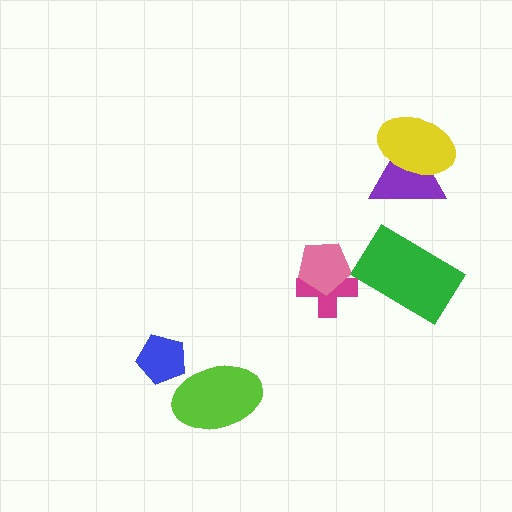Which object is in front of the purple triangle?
The yellow ellipse is in front of the purple triangle.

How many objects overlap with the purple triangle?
1 object overlaps with the purple triangle.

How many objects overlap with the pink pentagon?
1 object overlaps with the pink pentagon.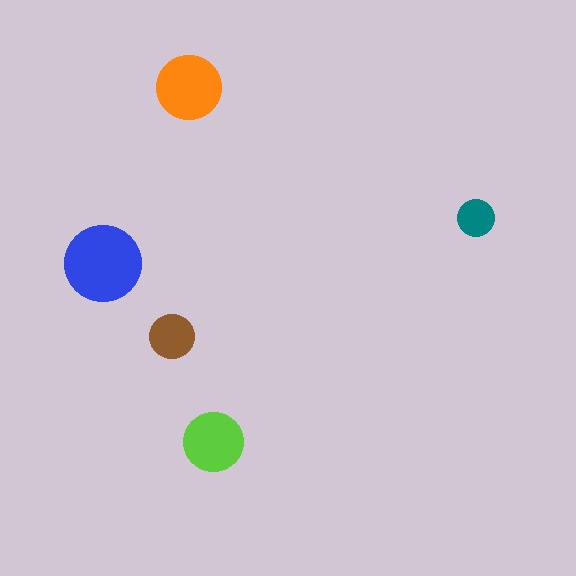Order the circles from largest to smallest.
the blue one, the orange one, the lime one, the brown one, the teal one.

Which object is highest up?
The orange circle is topmost.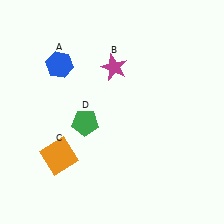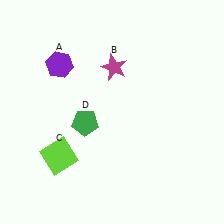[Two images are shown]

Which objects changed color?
A changed from blue to purple. C changed from orange to lime.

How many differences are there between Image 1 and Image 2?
There are 2 differences between the two images.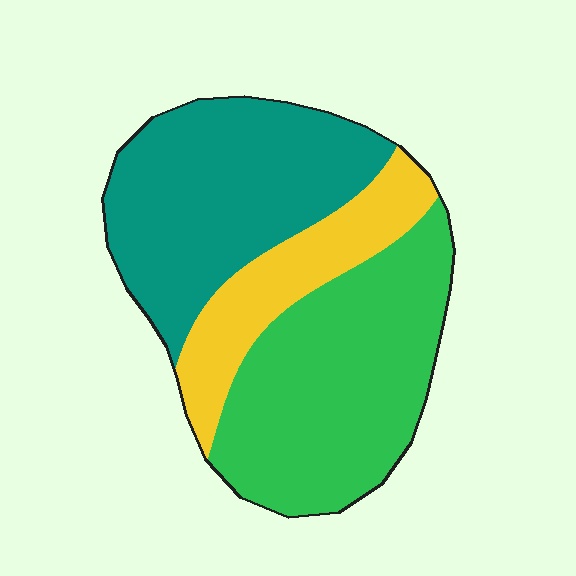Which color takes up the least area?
Yellow, at roughly 20%.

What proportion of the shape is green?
Green covers around 40% of the shape.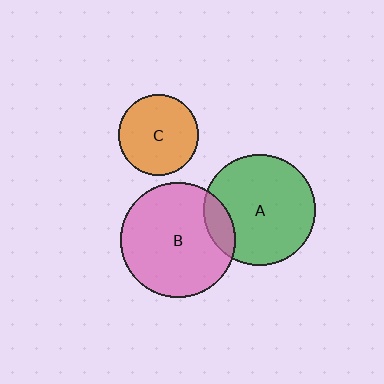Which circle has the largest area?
Circle B (pink).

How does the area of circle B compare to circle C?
Approximately 2.1 times.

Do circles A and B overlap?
Yes.